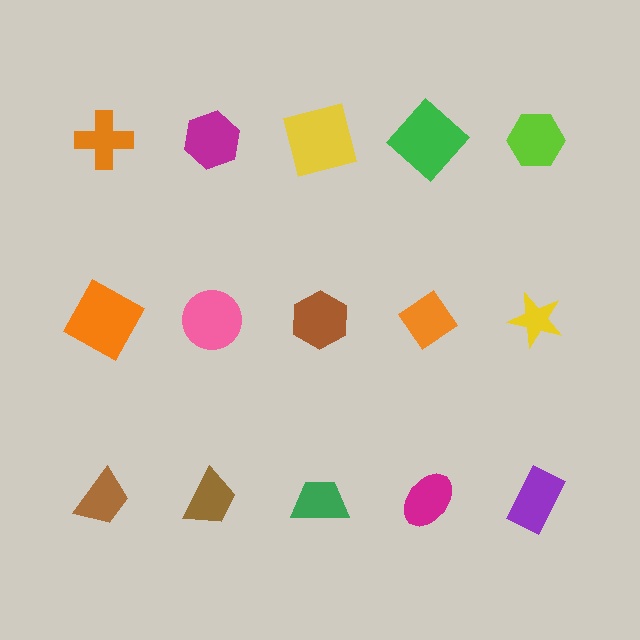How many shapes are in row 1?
5 shapes.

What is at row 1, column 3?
A yellow square.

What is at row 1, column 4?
A green diamond.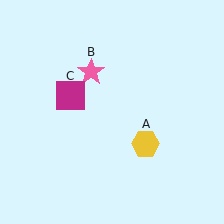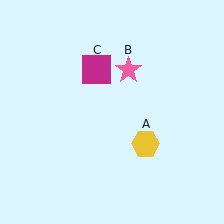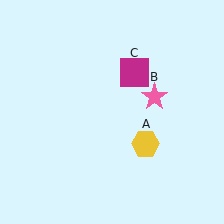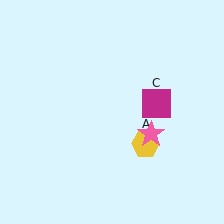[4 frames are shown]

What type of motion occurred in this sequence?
The pink star (object B), magenta square (object C) rotated clockwise around the center of the scene.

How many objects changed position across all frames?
2 objects changed position: pink star (object B), magenta square (object C).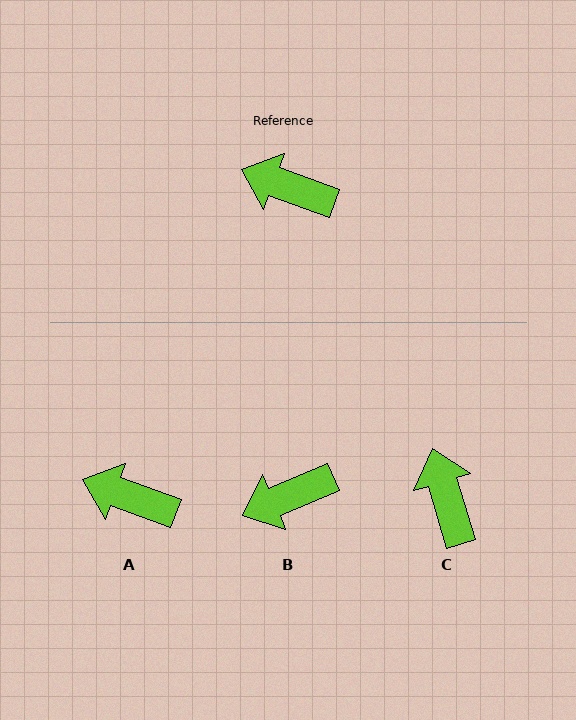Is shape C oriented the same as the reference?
No, it is off by about 53 degrees.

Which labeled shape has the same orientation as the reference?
A.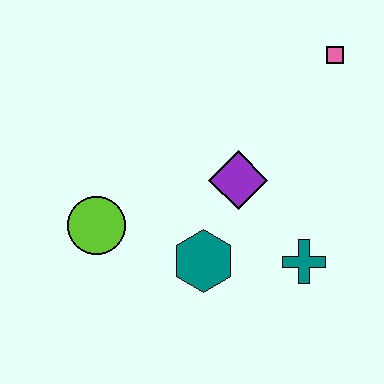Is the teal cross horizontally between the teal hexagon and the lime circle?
No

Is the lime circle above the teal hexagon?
Yes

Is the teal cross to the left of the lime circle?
No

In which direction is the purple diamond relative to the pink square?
The purple diamond is below the pink square.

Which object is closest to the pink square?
The purple diamond is closest to the pink square.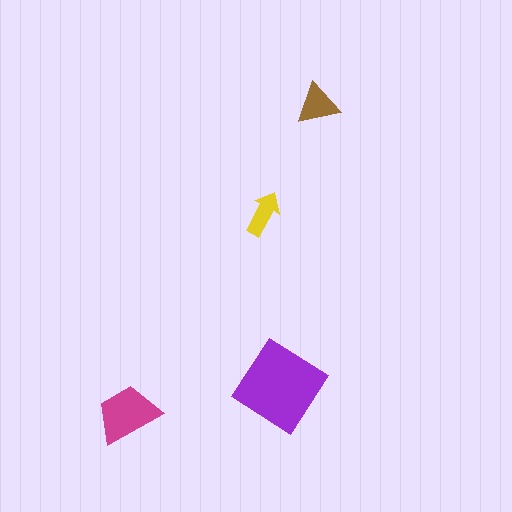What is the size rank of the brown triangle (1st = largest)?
3rd.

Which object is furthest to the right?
The brown triangle is rightmost.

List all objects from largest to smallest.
The purple diamond, the magenta trapezoid, the brown triangle, the yellow arrow.